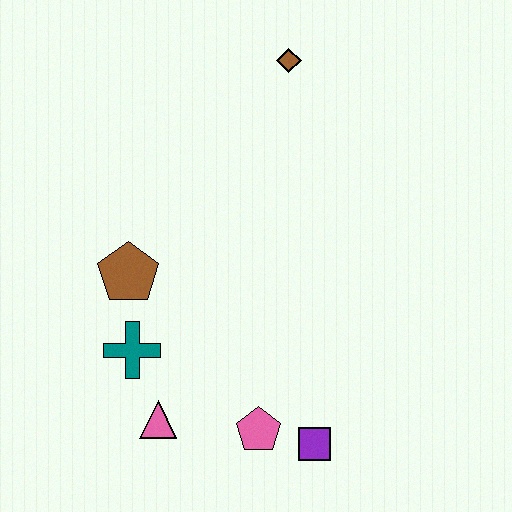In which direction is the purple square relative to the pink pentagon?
The purple square is to the right of the pink pentagon.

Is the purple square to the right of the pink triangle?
Yes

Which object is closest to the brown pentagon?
The teal cross is closest to the brown pentagon.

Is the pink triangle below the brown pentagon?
Yes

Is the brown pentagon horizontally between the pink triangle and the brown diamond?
No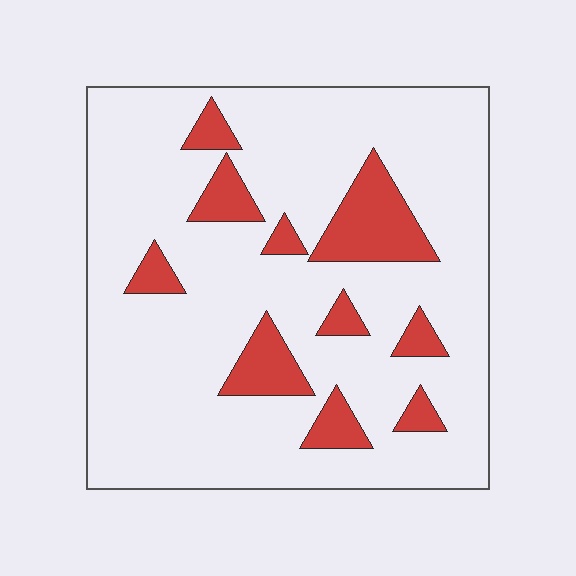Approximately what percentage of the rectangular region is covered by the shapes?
Approximately 15%.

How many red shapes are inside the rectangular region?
10.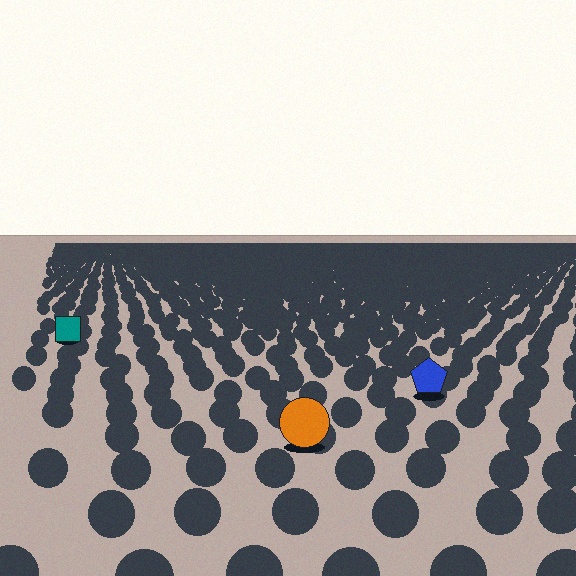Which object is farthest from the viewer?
The teal square is farthest from the viewer. It appears smaller and the ground texture around it is denser.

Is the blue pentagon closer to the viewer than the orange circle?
No. The orange circle is closer — you can tell from the texture gradient: the ground texture is coarser near it.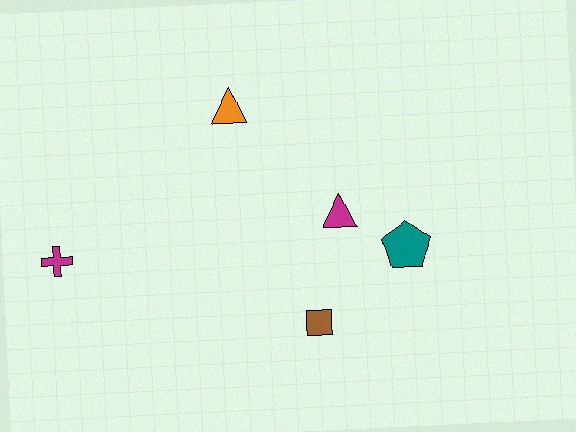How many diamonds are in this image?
There are no diamonds.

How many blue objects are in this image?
There are no blue objects.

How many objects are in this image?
There are 5 objects.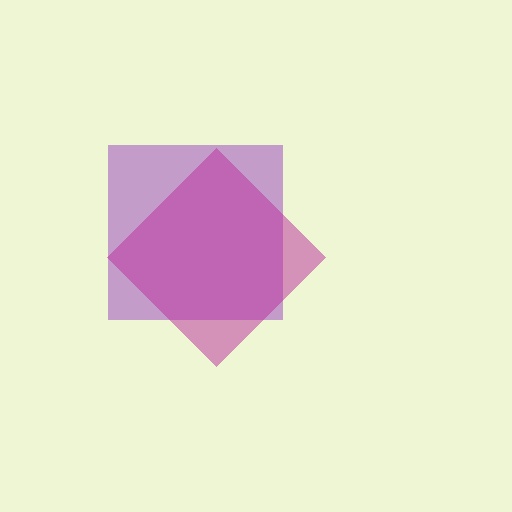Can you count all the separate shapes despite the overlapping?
Yes, there are 2 separate shapes.